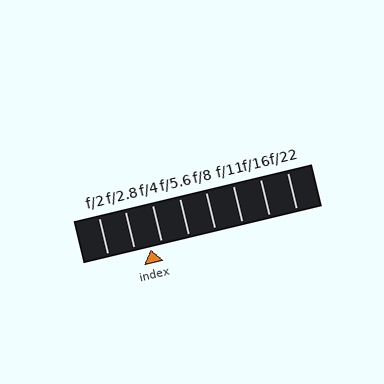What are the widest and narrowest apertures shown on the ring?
The widest aperture shown is f/2 and the narrowest is f/22.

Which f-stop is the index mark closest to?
The index mark is closest to f/4.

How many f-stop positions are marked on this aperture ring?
There are 8 f-stop positions marked.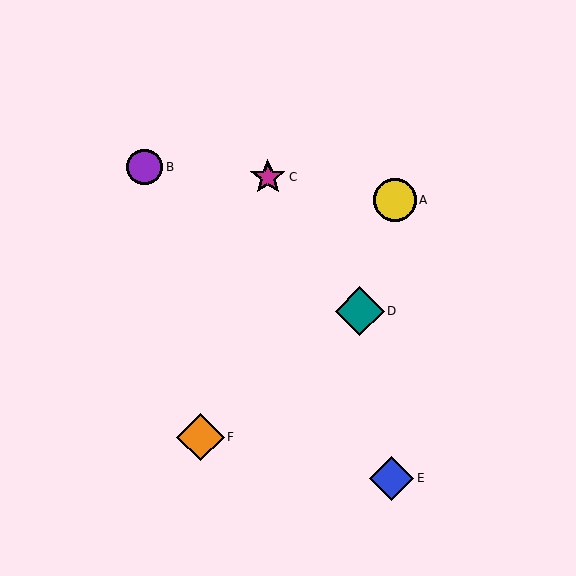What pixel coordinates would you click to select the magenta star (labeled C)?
Click at (268, 177) to select the magenta star C.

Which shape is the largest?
The teal diamond (labeled D) is the largest.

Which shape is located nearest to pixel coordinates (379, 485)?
The blue diamond (labeled E) at (392, 478) is nearest to that location.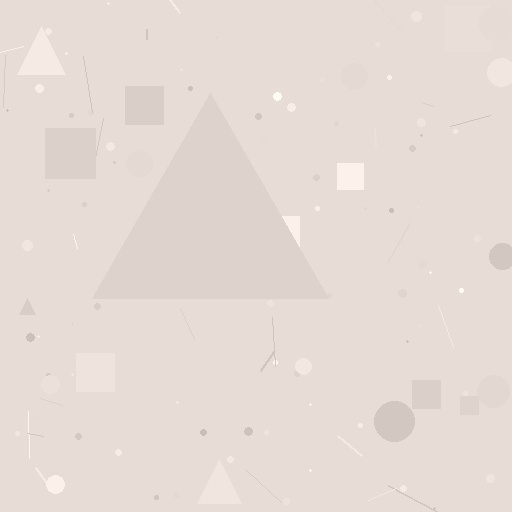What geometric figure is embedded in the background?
A triangle is embedded in the background.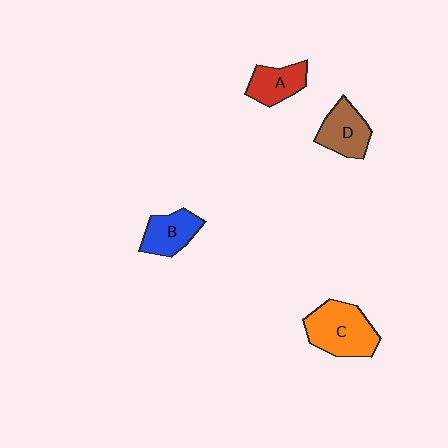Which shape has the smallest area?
Shape A (red).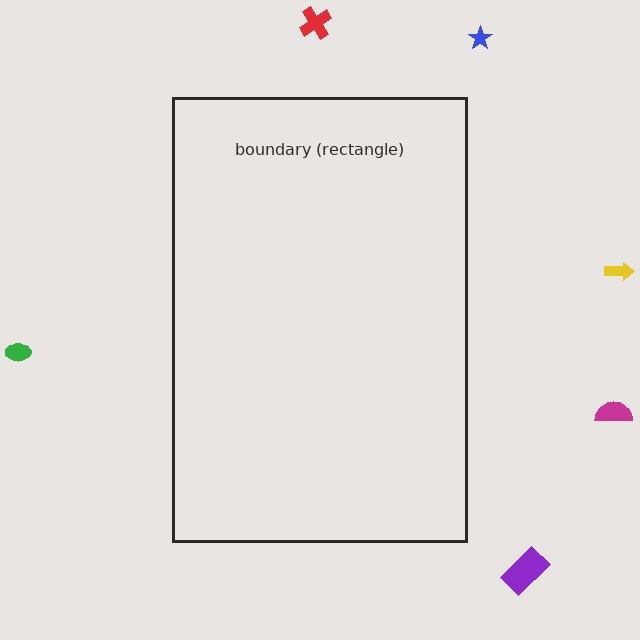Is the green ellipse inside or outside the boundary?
Outside.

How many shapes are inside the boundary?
0 inside, 6 outside.